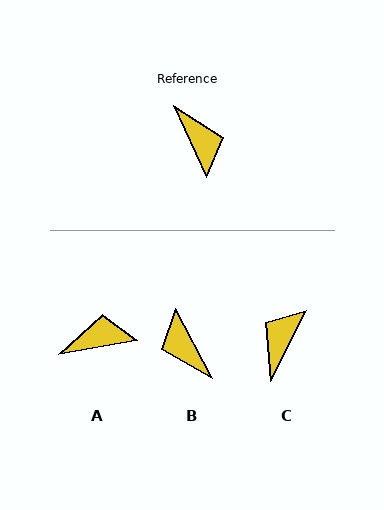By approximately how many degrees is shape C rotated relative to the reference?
Approximately 129 degrees counter-clockwise.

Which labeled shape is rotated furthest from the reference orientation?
B, about 176 degrees away.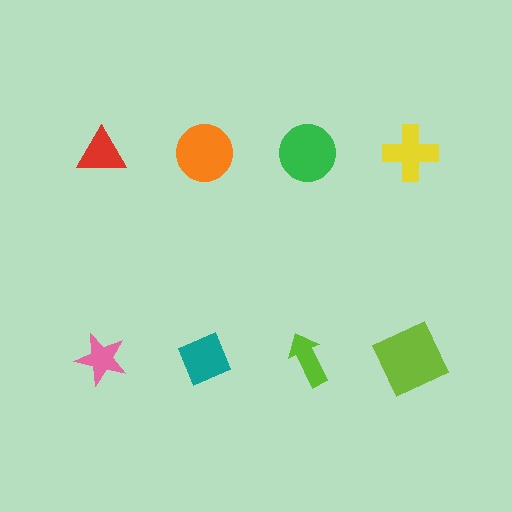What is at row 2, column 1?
A pink star.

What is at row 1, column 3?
A green circle.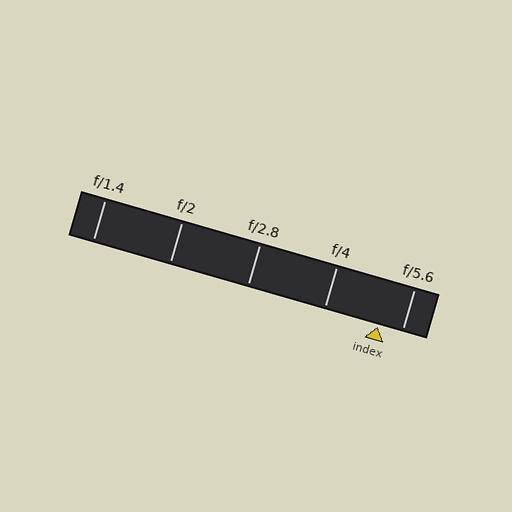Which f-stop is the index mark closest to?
The index mark is closest to f/5.6.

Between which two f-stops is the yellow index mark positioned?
The index mark is between f/4 and f/5.6.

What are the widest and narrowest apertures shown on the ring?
The widest aperture shown is f/1.4 and the narrowest is f/5.6.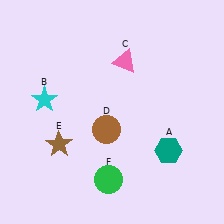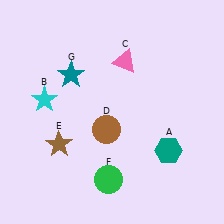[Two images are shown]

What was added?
A teal star (G) was added in Image 2.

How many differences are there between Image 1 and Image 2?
There is 1 difference between the two images.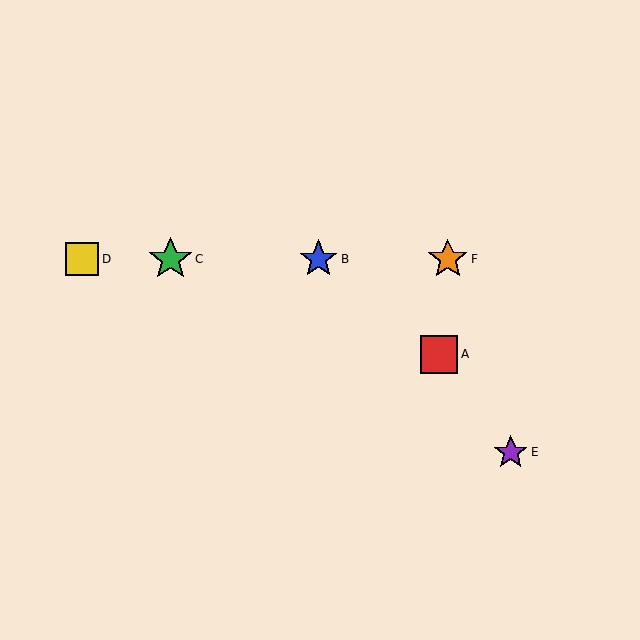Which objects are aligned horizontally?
Objects B, C, D, F are aligned horizontally.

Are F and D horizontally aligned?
Yes, both are at y≈259.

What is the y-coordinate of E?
Object E is at y≈452.